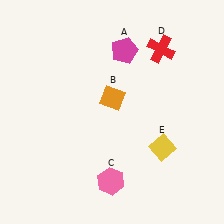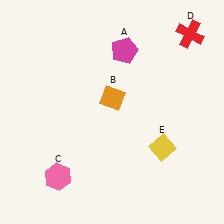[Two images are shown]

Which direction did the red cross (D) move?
The red cross (D) moved right.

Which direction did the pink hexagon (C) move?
The pink hexagon (C) moved left.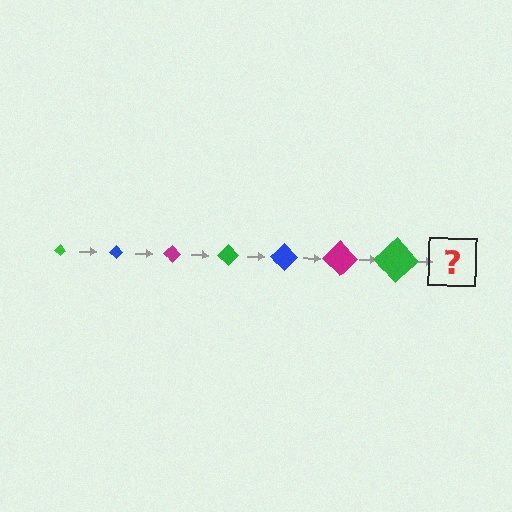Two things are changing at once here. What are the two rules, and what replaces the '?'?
The two rules are that the diamond grows larger each step and the color cycles through green, blue, and magenta. The '?' should be a blue diamond, larger than the previous one.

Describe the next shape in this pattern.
It should be a blue diamond, larger than the previous one.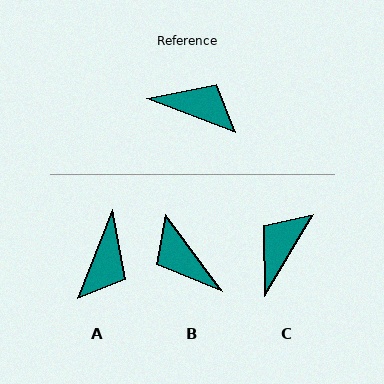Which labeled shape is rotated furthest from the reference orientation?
B, about 147 degrees away.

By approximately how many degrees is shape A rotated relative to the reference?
Approximately 91 degrees clockwise.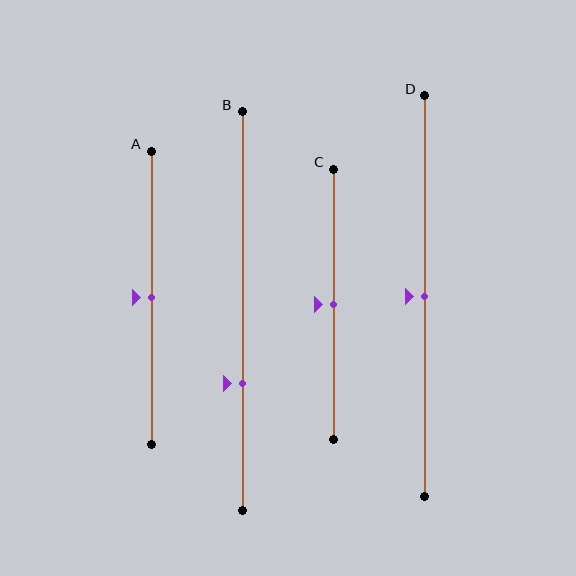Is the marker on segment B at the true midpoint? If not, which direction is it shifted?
No, the marker on segment B is shifted downward by about 18% of the segment length.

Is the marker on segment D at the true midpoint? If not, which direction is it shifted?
Yes, the marker on segment D is at the true midpoint.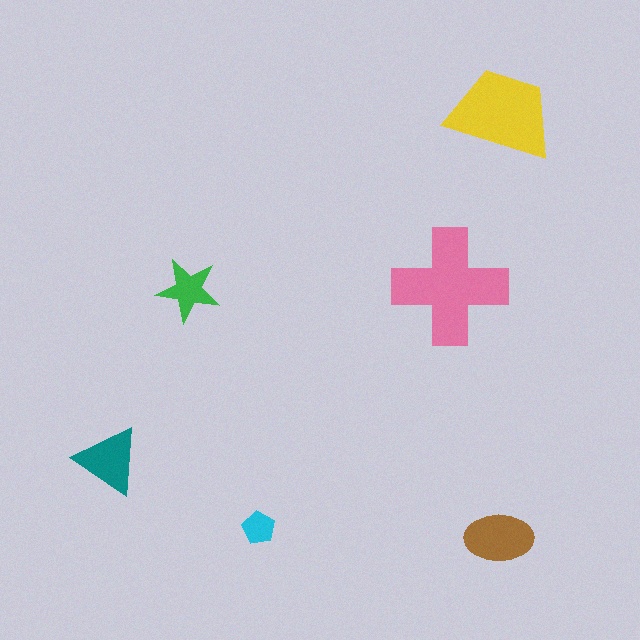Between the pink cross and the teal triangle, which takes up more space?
The pink cross.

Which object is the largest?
The pink cross.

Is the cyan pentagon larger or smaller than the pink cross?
Smaller.